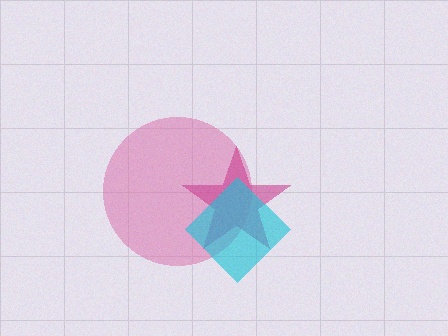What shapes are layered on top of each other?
The layered shapes are: a pink circle, a magenta star, a cyan diamond.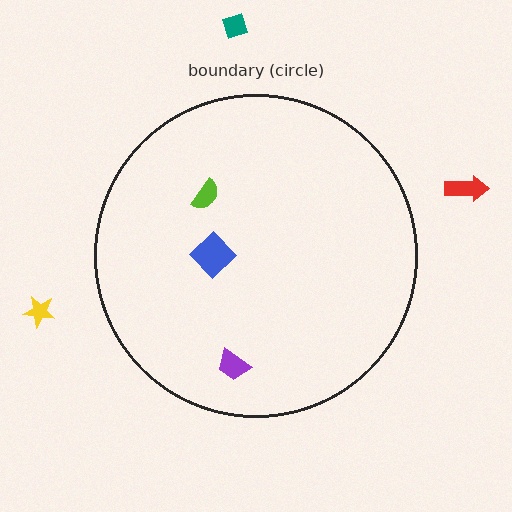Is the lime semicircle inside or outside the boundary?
Inside.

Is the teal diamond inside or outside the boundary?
Outside.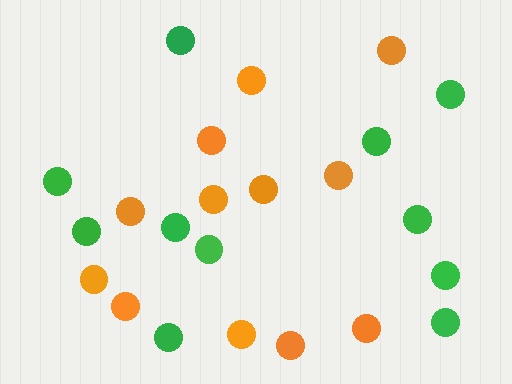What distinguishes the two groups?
There are 2 groups: one group of orange circles (12) and one group of green circles (11).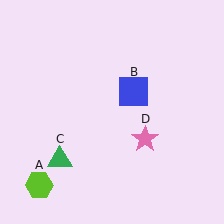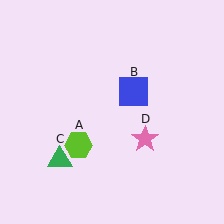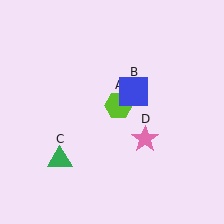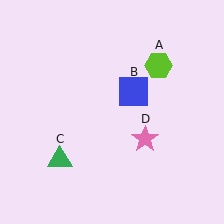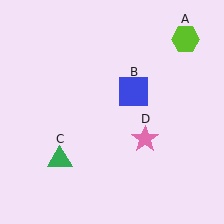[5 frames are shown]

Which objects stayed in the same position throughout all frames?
Blue square (object B) and green triangle (object C) and pink star (object D) remained stationary.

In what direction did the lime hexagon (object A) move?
The lime hexagon (object A) moved up and to the right.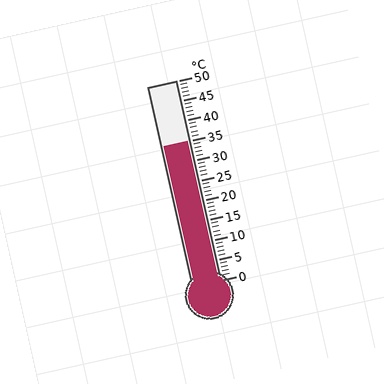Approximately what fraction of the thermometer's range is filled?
The thermometer is filled to approximately 70% of its range.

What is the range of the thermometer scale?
The thermometer scale ranges from 0°C to 50°C.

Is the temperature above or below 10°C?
The temperature is above 10°C.